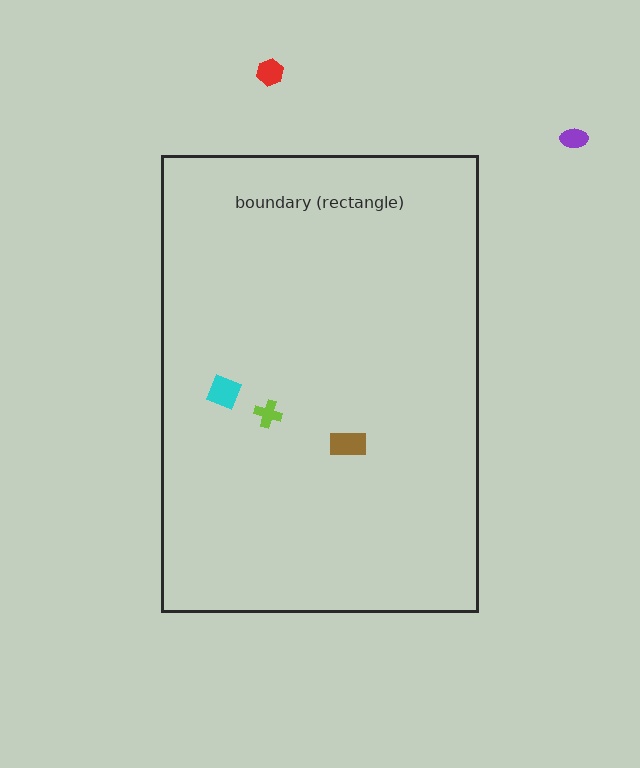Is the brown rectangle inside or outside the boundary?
Inside.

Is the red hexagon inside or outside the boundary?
Outside.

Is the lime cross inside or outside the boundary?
Inside.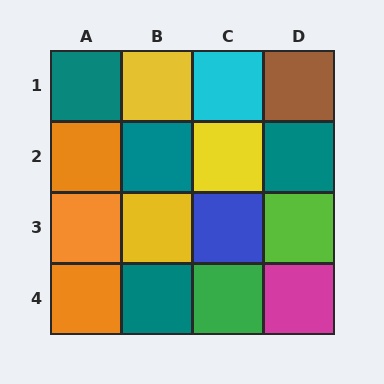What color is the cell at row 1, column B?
Yellow.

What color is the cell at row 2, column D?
Teal.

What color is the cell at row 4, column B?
Teal.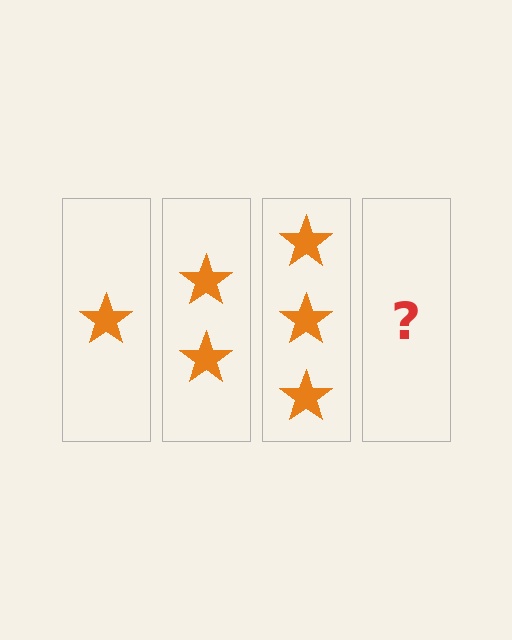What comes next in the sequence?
The next element should be 4 stars.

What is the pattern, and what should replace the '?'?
The pattern is that each step adds one more star. The '?' should be 4 stars.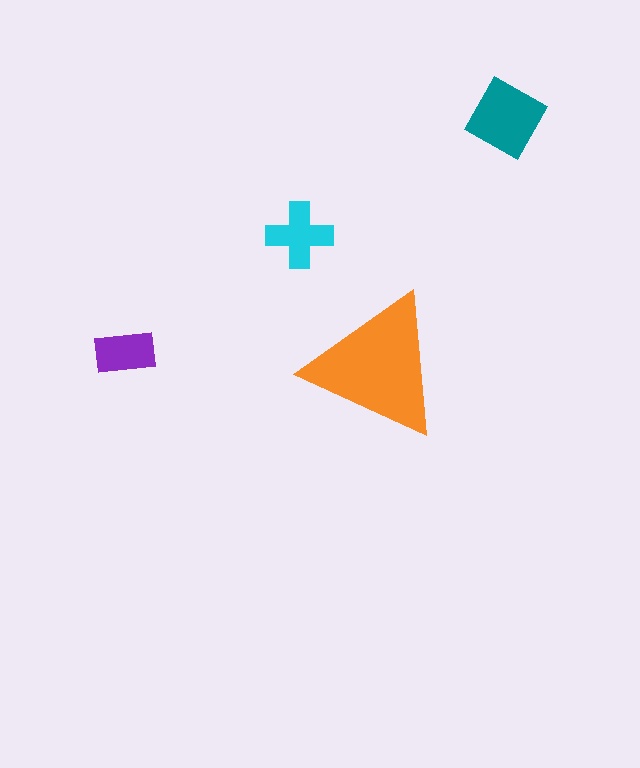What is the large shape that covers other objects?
An orange triangle.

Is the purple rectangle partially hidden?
No, the purple rectangle is fully visible.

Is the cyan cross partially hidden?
No, the cyan cross is fully visible.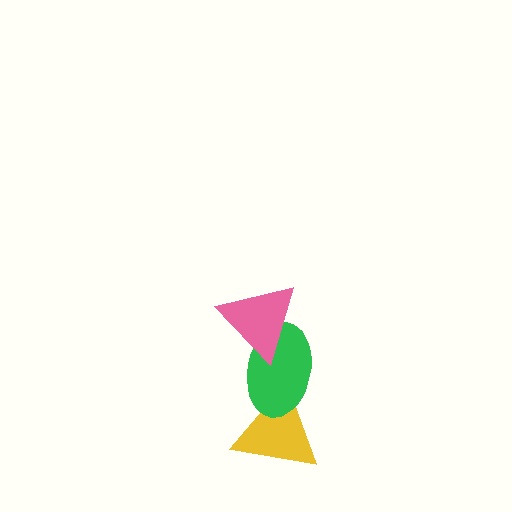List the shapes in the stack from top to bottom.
From top to bottom: the pink triangle, the green ellipse, the yellow triangle.